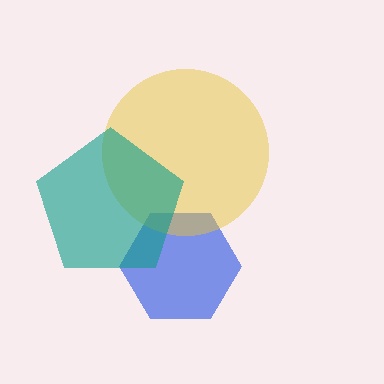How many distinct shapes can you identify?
There are 3 distinct shapes: a blue hexagon, a yellow circle, a teal pentagon.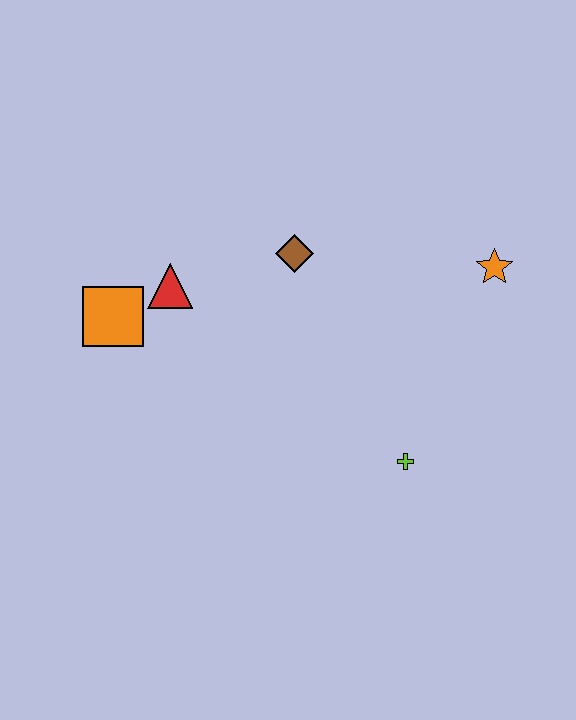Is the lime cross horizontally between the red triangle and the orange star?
Yes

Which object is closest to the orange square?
The red triangle is closest to the orange square.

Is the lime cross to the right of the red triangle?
Yes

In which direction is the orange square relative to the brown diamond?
The orange square is to the left of the brown diamond.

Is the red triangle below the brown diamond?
Yes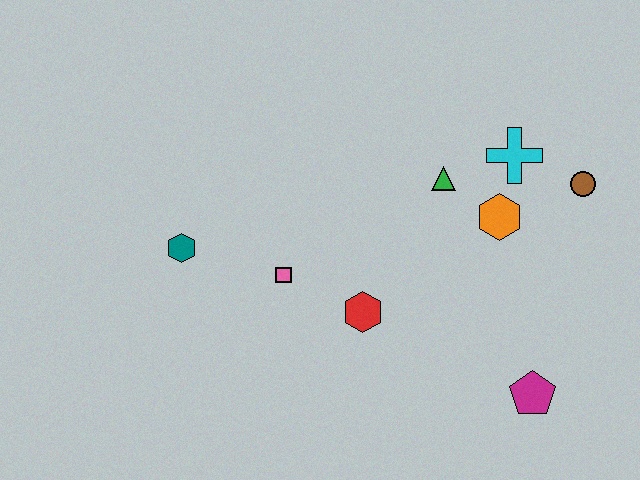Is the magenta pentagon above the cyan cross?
No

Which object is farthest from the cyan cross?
The teal hexagon is farthest from the cyan cross.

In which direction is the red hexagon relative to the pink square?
The red hexagon is to the right of the pink square.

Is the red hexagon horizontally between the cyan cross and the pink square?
Yes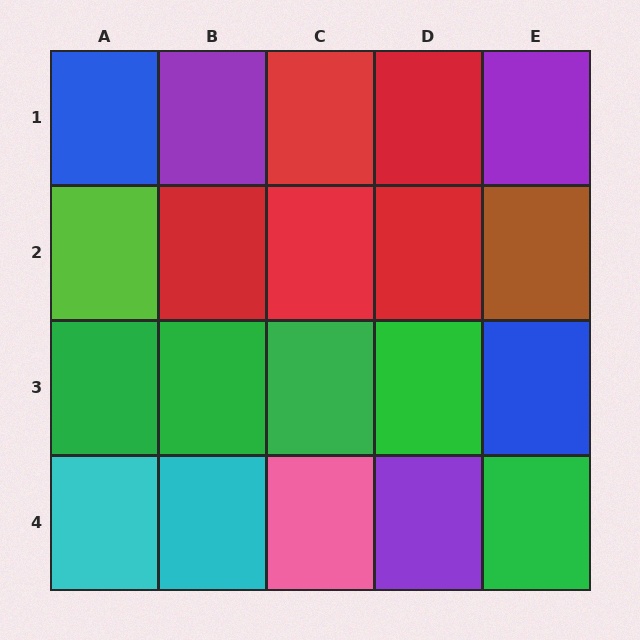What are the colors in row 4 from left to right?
Cyan, cyan, pink, purple, green.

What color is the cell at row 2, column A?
Lime.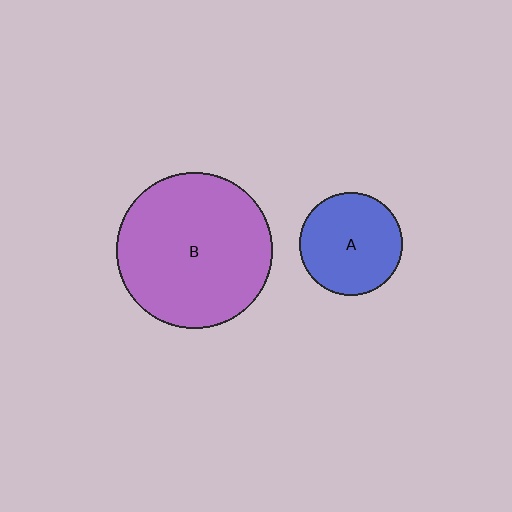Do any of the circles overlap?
No, none of the circles overlap.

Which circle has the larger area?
Circle B (purple).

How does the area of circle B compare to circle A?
Approximately 2.3 times.